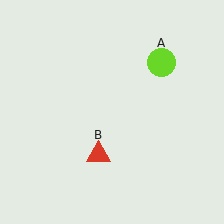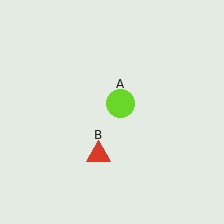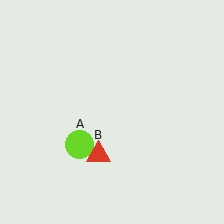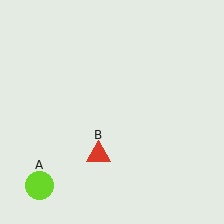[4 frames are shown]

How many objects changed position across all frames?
1 object changed position: lime circle (object A).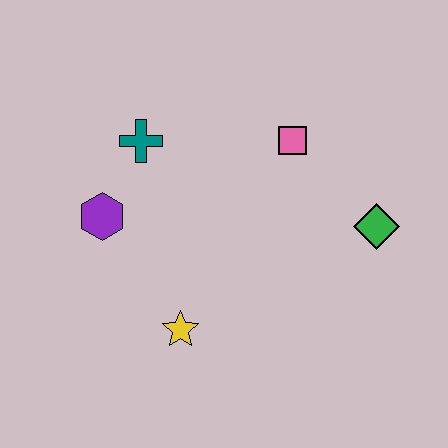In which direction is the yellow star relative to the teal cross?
The yellow star is below the teal cross.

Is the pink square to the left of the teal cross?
No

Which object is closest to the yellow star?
The purple hexagon is closest to the yellow star.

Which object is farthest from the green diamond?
The purple hexagon is farthest from the green diamond.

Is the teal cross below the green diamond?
No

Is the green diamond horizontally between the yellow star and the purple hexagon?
No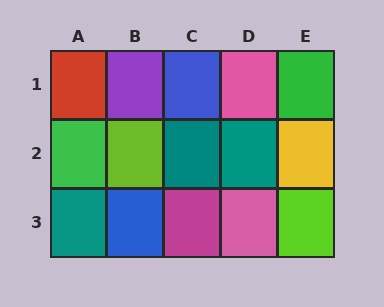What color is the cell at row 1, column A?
Red.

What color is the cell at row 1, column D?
Pink.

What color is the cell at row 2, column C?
Teal.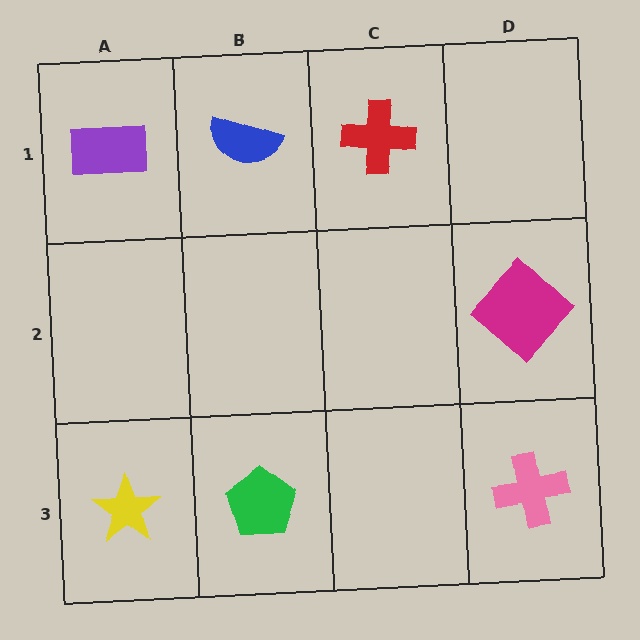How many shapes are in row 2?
1 shape.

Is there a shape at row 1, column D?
No, that cell is empty.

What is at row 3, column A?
A yellow star.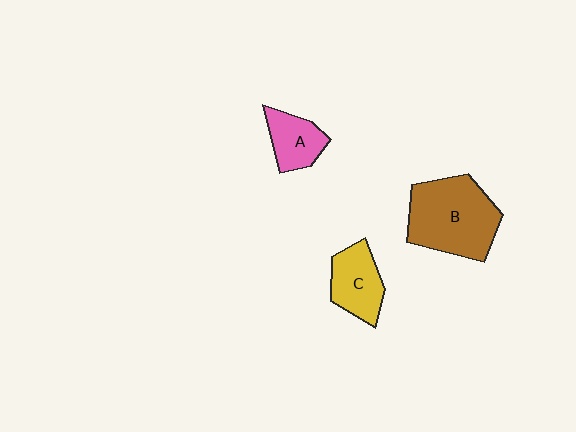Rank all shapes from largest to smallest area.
From largest to smallest: B (brown), C (yellow), A (pink).